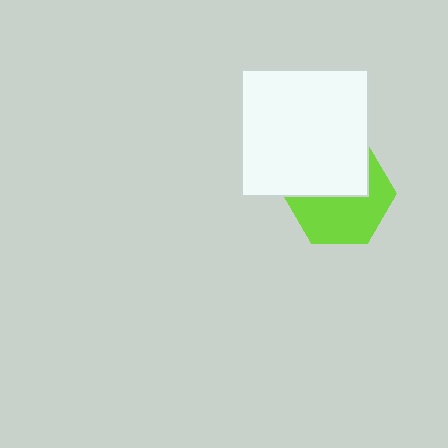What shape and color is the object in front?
The object in front is a white square.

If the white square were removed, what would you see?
You would see the complete lime hexagon.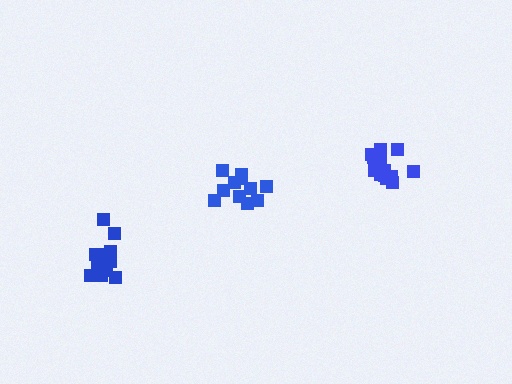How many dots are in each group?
Group 1: 11 dots, Group 2: 13 dots, Group 3: 11 dots (35 total).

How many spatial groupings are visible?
There are 3 spatial groupings.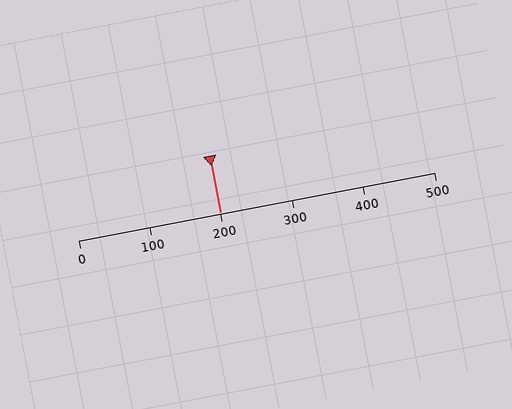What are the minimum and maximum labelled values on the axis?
The axis runs from 0 to 500.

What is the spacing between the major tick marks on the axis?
The major ticks are spaced 100 apart.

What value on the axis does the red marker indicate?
The marker indicates approximately 200.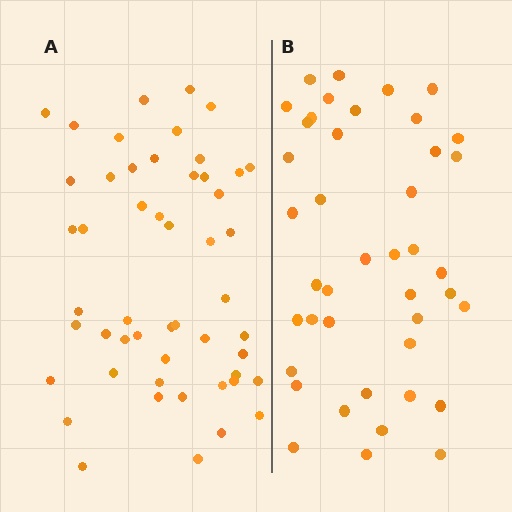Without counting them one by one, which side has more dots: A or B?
Region A (the left region) has more dots.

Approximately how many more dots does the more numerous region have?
Region A has roughly 8 or so more dots than region B.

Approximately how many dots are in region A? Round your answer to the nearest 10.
About 50 dots. (The exact count is 51, which rounds to 50.)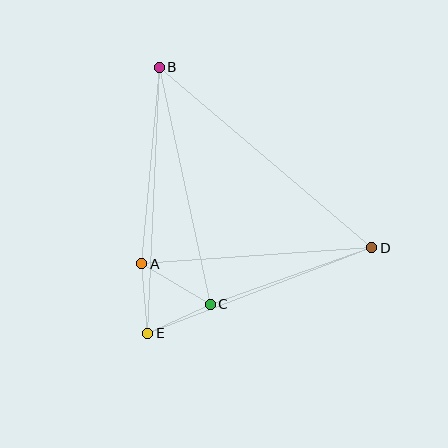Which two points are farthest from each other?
Points B and D are farthest from each other.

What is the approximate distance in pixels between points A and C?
The distance between A and C is approximately 80 pixels.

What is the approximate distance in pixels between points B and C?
The distance between B and C is approximately 242 pixels.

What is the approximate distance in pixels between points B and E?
The distance between B and E is approximately 266 pixels.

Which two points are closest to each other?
Points C and E are closest to each other.